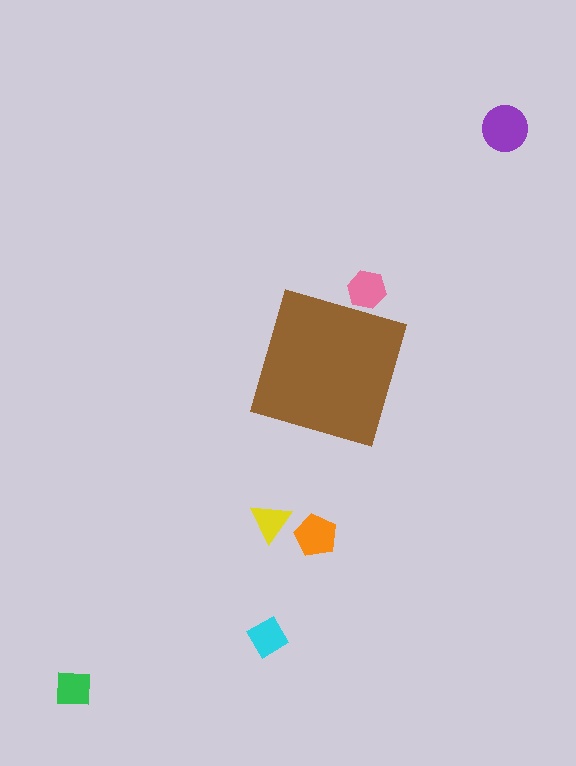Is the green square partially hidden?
No, the green square is fully visible.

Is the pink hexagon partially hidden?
Yes, the pink hexagon is partially hidden behind the brown diamond.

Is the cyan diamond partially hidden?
No, the cyan diamond is fully visible.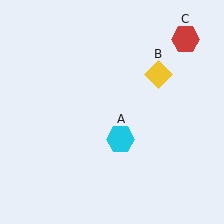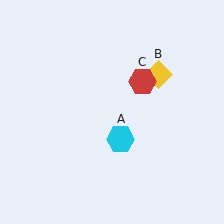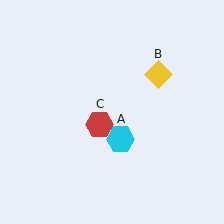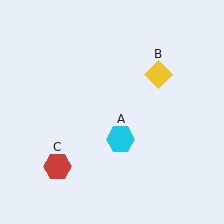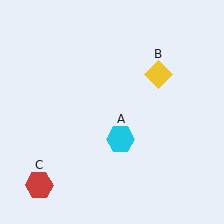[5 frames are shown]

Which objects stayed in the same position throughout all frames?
Cyan hexagon (object A) and yellow diamond (object B) remained stationary.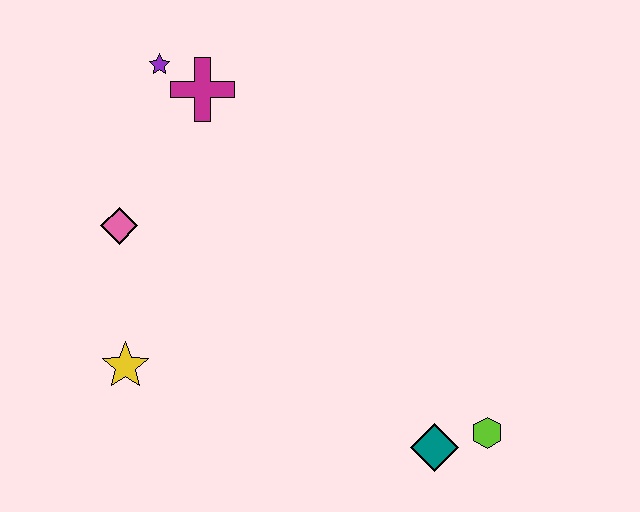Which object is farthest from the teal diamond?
The purple star is farthest from the teal diamond.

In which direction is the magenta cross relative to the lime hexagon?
The magenta cross is above the lime hexagon.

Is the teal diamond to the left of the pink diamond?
No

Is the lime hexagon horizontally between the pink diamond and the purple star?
No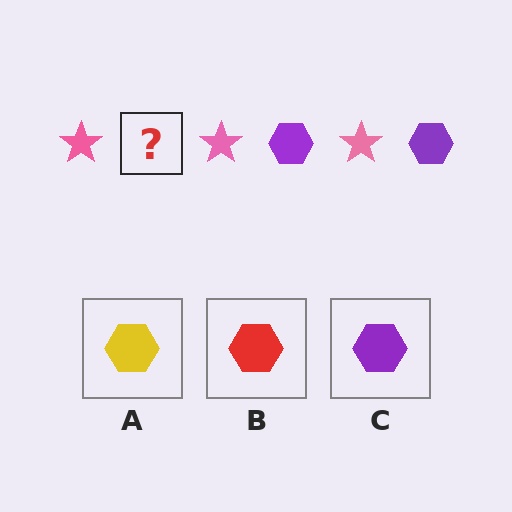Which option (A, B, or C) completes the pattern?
C.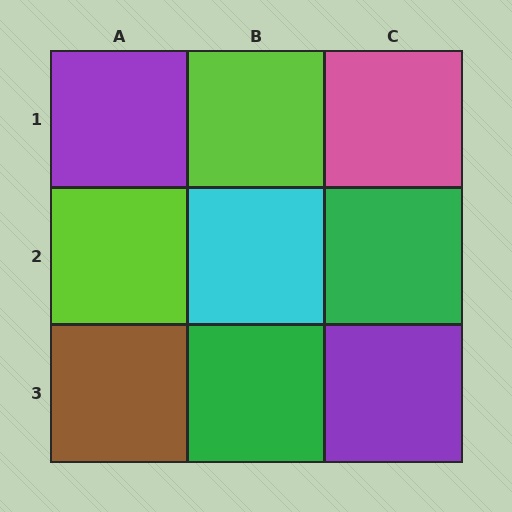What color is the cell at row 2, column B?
Cyan.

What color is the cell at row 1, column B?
Lime.